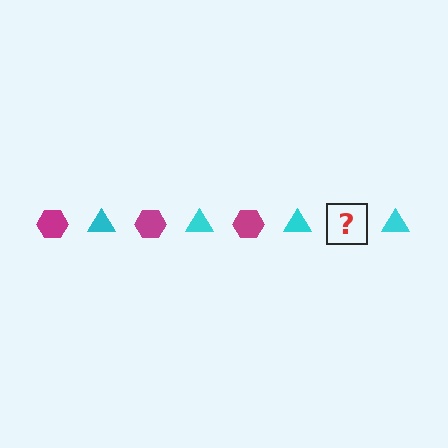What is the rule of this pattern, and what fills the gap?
The rule is that the pattern alternates between magenta hexagon and cyan triangle. The gap should be filled with a magenta hexagon.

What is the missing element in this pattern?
The missing element is a magenta hexagon.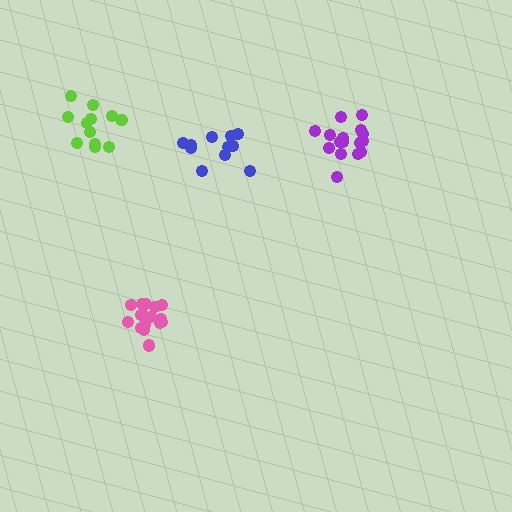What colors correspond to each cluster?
The clusters are colored: blue, lime, purple, pink.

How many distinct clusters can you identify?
There are 4 distinct clusters.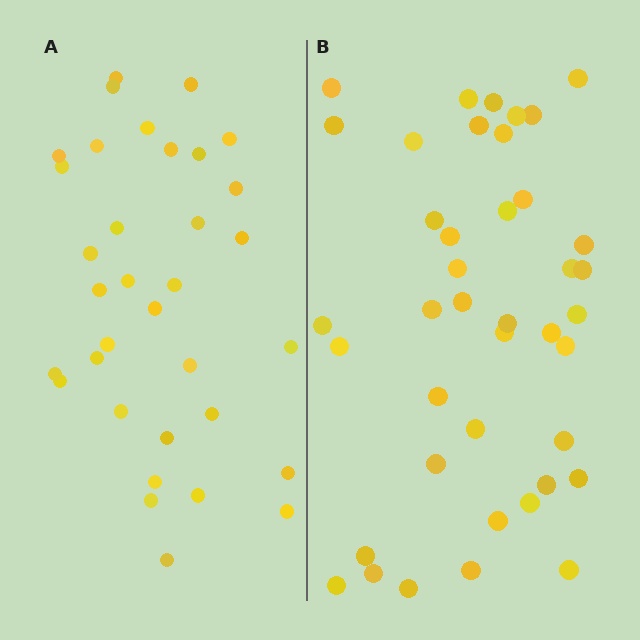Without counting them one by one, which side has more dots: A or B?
Region B (the right region) has more dots.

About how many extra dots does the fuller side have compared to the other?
Region B has roughly 8 or so more dots than region A.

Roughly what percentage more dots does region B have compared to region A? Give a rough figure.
About 20% more.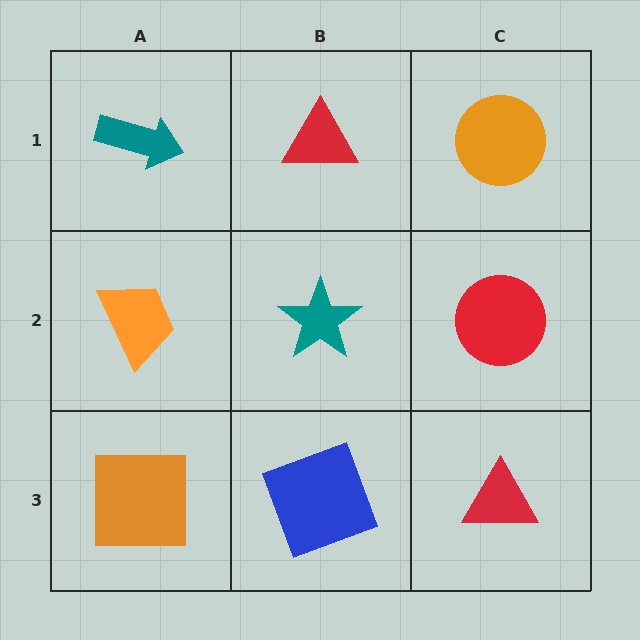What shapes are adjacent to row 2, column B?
A red triangle (row 1, column B), a blue square (row 3, column B), an orange trapezoid (row 2, column A), a red circle (row 2, column C).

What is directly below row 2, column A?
An orange square.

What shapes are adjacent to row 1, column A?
An orange trapezoid (row 2, column A), a red triangle (row 1, column B).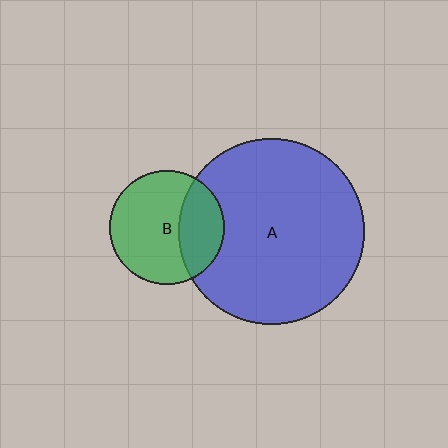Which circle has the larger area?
Circle A (blue).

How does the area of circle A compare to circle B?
Approximately 2.7 times.